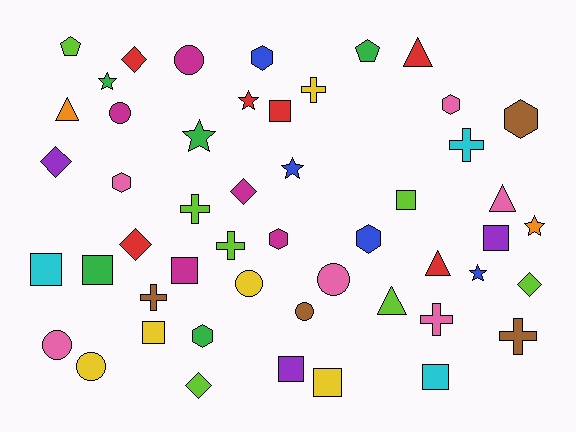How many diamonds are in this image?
There are 6 diamonds.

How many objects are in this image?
There are 50 objects.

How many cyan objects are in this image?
There are 3 cyan objects.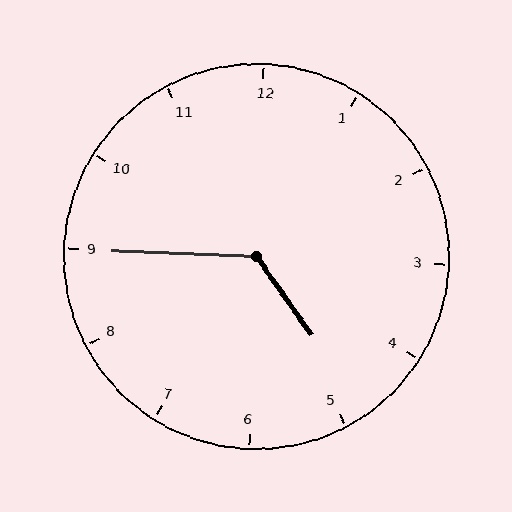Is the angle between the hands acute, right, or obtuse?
It is obtuse.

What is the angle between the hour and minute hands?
Approximately 128 degrees.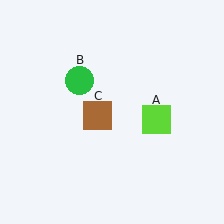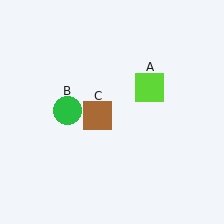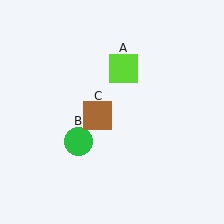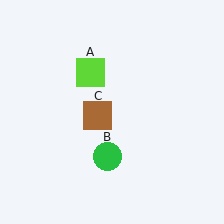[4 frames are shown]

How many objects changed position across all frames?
2 objects changed position: lime square (object A), green circle (object B).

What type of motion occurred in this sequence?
The lime square (object A), green circle (object B) rotated counterclockwise around the center of the scene.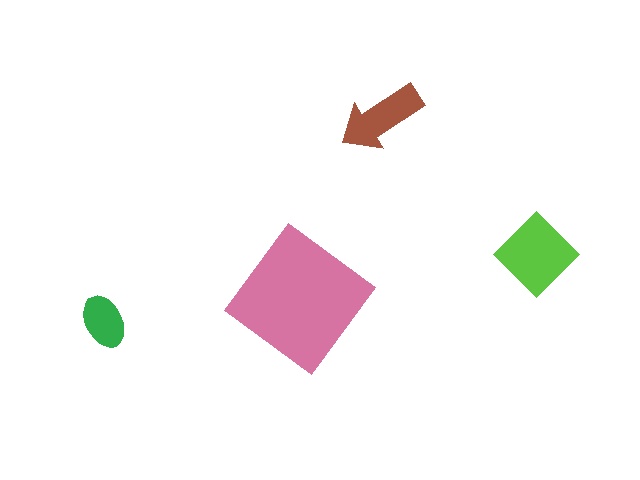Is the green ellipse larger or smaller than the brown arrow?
Smaller.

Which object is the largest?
The pink diamond.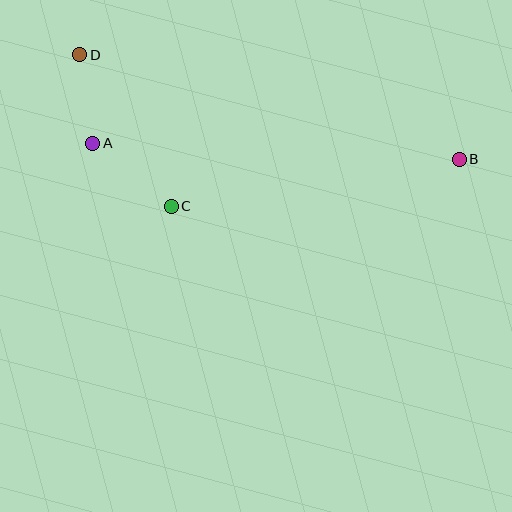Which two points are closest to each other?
Points A and D are closest to each other.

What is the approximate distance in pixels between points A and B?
The distance between A and B is approximately 367 pixels.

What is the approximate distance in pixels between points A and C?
The distance between A and C is approximately 101 pixels.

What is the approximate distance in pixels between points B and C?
The distance between B and C is approximately 292 pixels.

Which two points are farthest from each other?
Points B and D are farthest from each other.